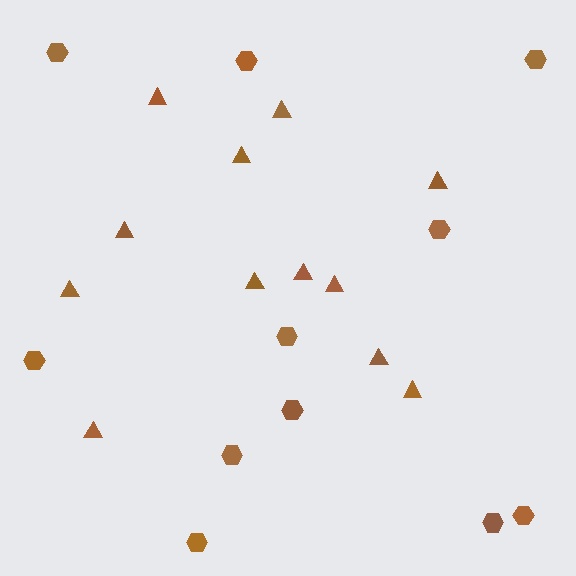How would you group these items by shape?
There are 2 groups: one group of triangles (12) and one group of hexagons (11).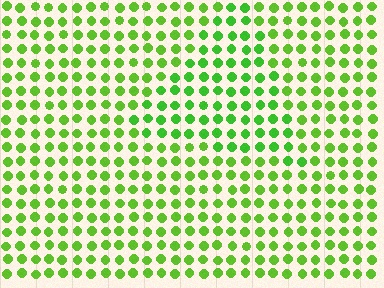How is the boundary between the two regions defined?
The boundary is defined purely by a slight shift in hue (about 16 degrees). Spacing, size, and orientation are identical on both sides.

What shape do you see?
I see a triangle.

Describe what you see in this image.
The image is filled with small lime elements in a uniform arrangement. A triangle-shaped region is visible where the elements are tinted to a slightly different hue, forming a subtle color boundary.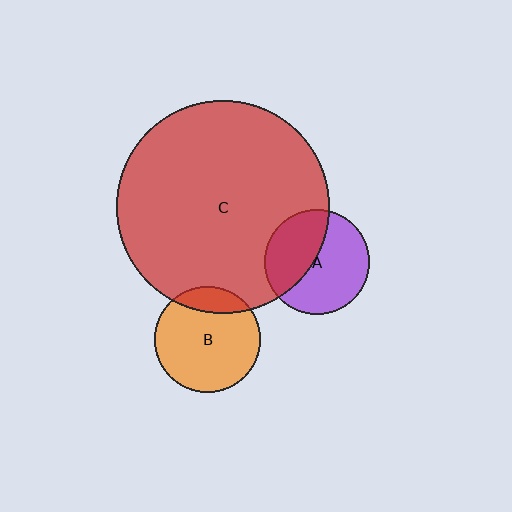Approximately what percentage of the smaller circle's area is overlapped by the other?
Approximately 40%.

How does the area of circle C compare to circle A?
Approximately 4.1 times.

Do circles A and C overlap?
Yes.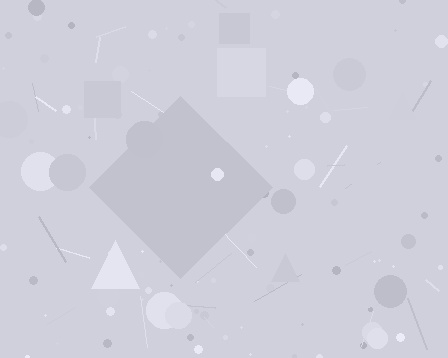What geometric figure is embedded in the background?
A diamond is embedded in the background.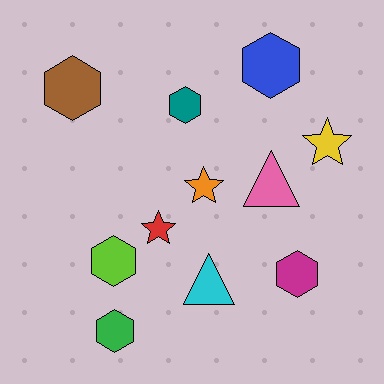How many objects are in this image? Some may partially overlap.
There are 11 objects.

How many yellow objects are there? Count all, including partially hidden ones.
There is 1 yellow object.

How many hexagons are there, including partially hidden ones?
There are 6 hexagons.